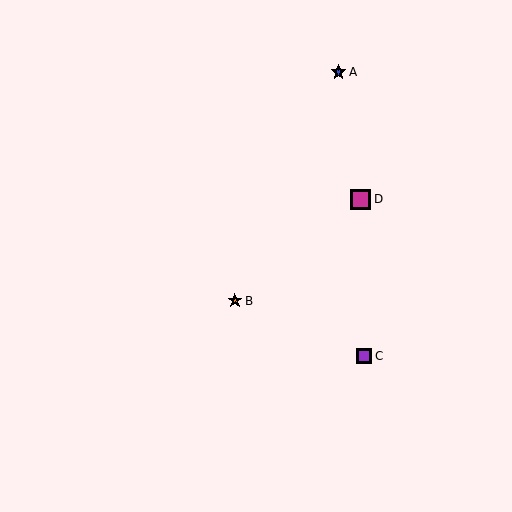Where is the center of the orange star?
The center of the orange star is at (235, 301).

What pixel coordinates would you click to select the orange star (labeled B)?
Click at (235, 301) to select the orange star B.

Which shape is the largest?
The magenta square (labeled D) is the largest.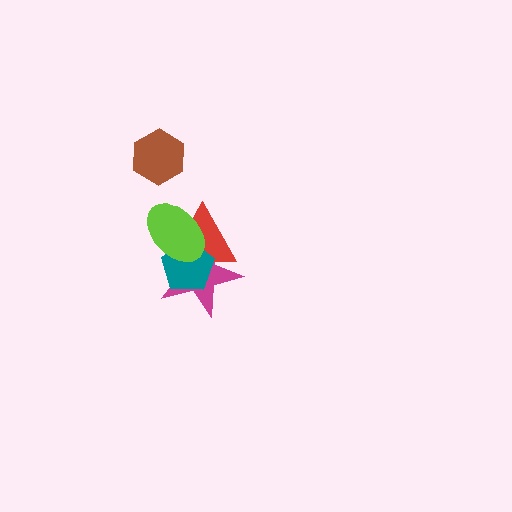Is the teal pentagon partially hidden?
Yes, it is partially covered by another shape.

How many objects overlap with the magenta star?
3 objects overlap with the magenta star.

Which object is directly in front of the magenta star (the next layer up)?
The red triangle is directly in front of the magenta star.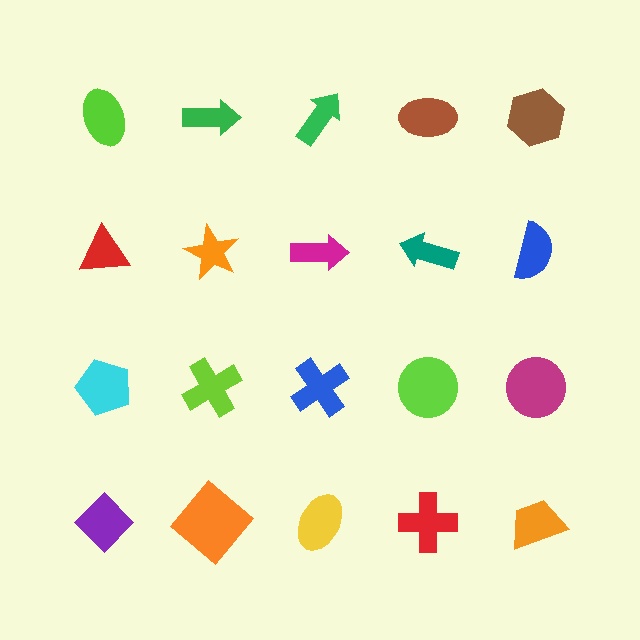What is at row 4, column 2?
An orange diamond.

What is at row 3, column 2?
A lime cross.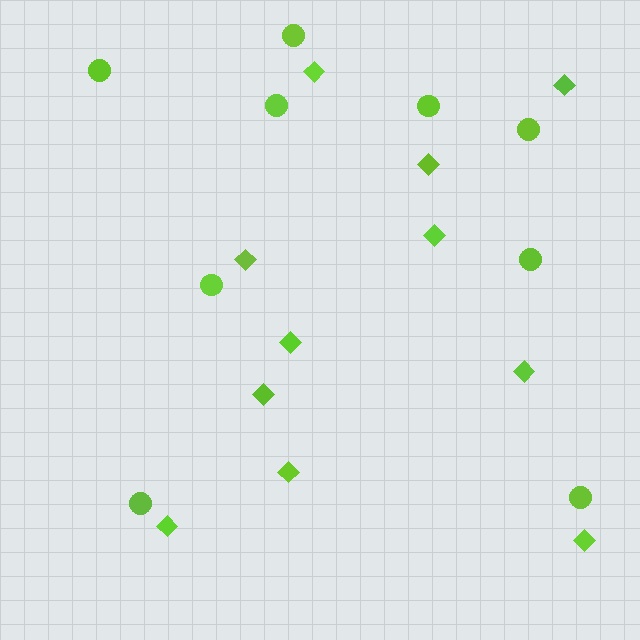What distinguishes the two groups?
There are 2 groups: one group of diamonds (11) and one group of circles (9).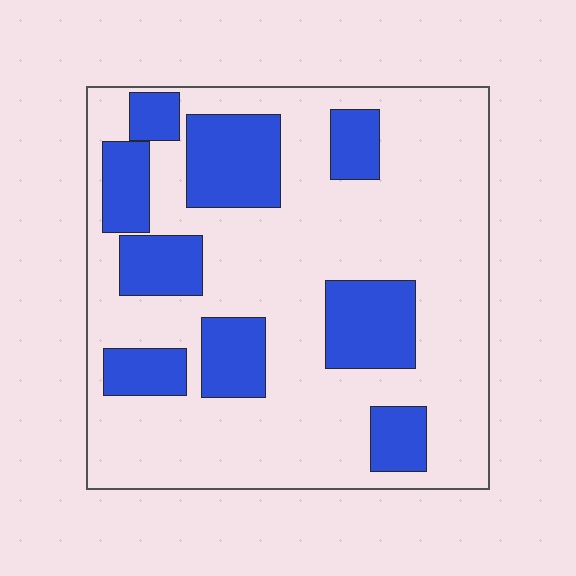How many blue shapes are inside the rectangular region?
9.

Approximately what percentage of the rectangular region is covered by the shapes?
Approximately 30%.